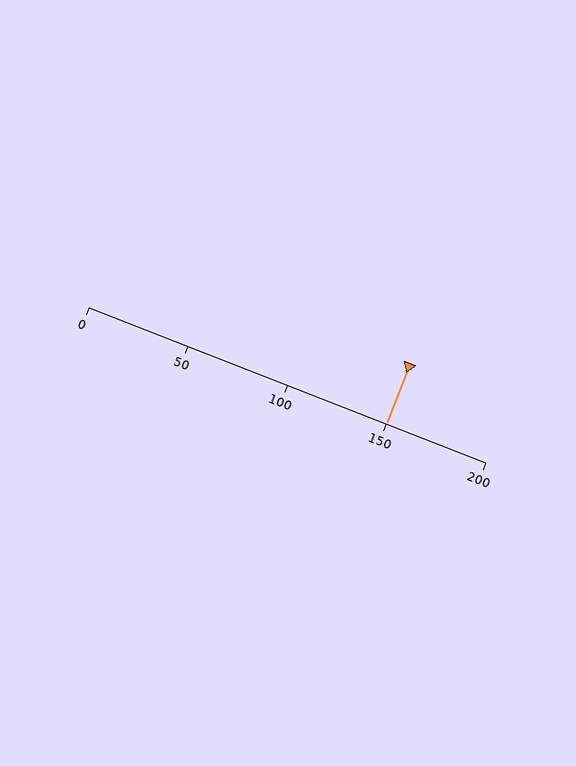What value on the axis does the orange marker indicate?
The marker indicates approximately 150.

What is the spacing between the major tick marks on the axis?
The major ticks are spaced 50 apart.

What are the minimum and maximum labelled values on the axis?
The axis runs from 0 to 200.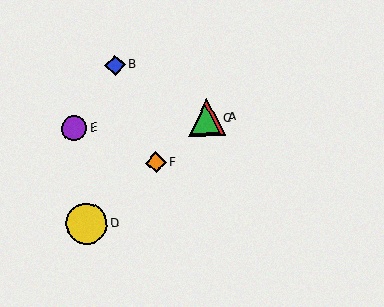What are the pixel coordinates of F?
Object F is at (156, 162).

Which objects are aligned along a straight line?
Objects A, C, D, F are aligned along a straight line.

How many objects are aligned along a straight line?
4 objects (A, C, D, F) are aligned along a straight line.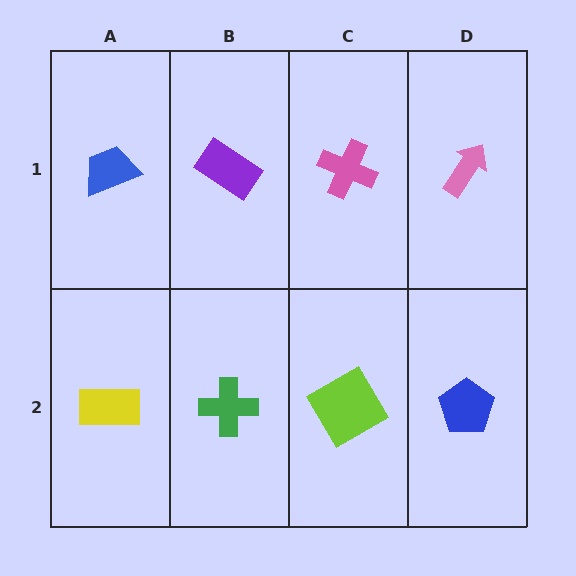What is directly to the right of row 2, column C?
A blue pentagon.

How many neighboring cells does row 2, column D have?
2.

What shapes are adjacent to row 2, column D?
A pink arrow (row 1, column D), a lime square (row 2, column C).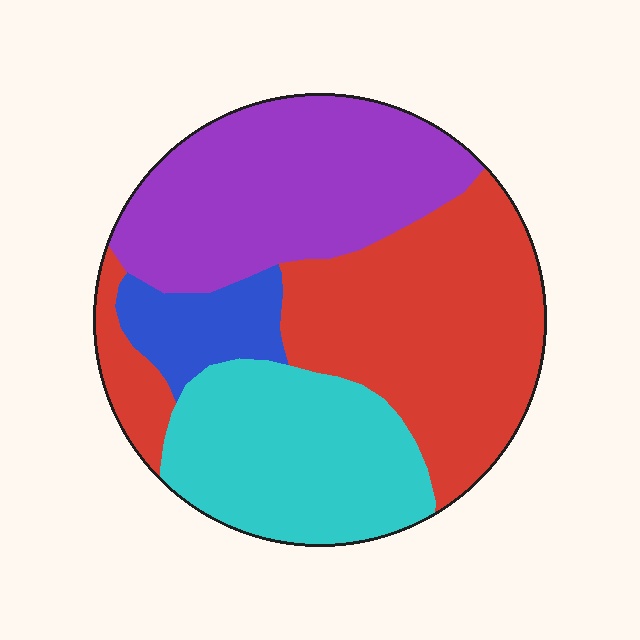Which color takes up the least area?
Blue, at roughly 10%.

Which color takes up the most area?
Red, at roughly 35%.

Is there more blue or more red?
Red.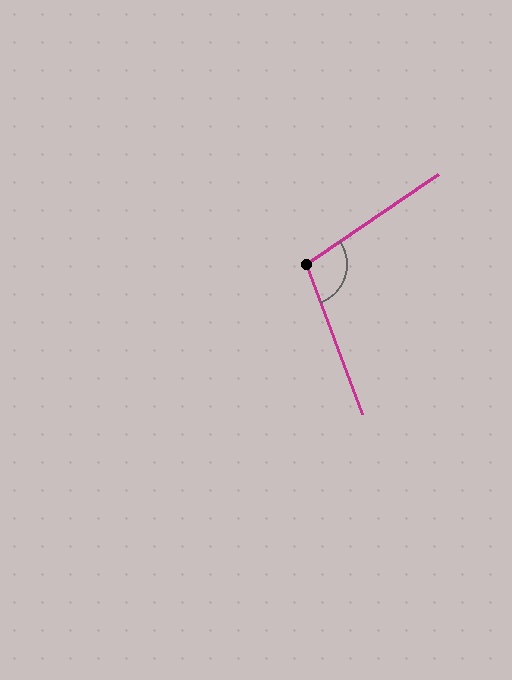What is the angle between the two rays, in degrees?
Approximately 104 degrees.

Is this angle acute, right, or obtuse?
It is obtuse.